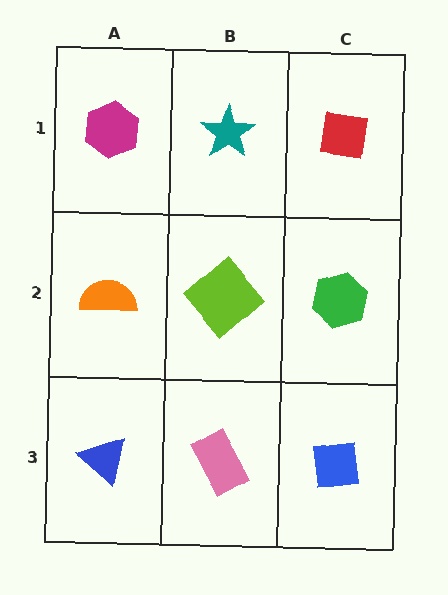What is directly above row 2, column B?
A teal star.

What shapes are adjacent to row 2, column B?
A teal star (row 1, column B), a pink rectangle (row 3, column B), an orange semicircle (row 2, column A), a green hexagon (row 2, column C).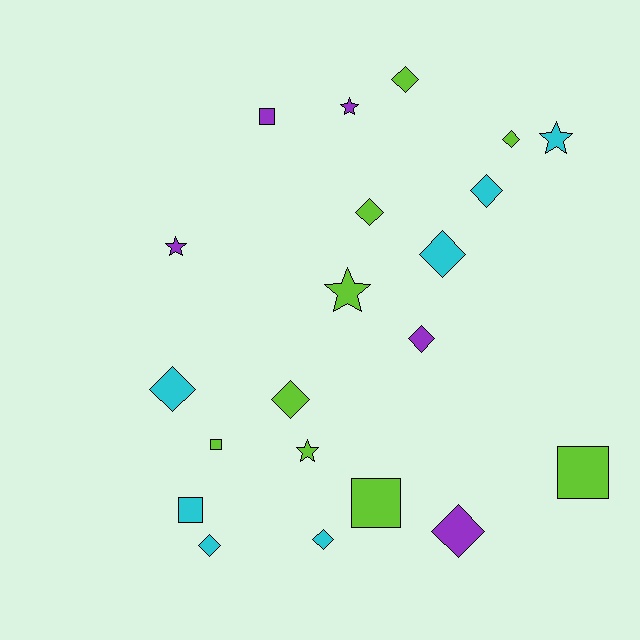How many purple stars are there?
There are 2 purple stars.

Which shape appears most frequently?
Diamond, with 11 objects.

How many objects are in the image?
There are 21 objects.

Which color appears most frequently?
Lime, with 9 objects.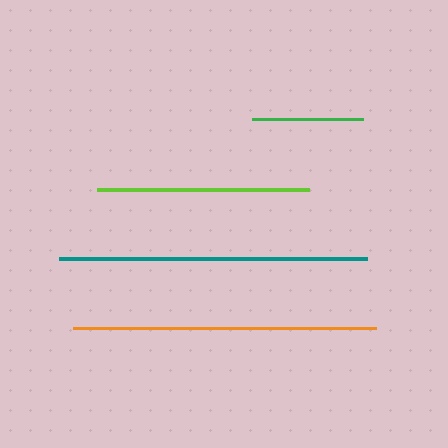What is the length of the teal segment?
The teal segment is approximately 308 pixels long.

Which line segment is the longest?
The teal line is the longest at approximately 308 pixels.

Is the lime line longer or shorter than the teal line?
The teal line is longer than the lime line.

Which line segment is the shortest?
The green line is the shortest at approximately 111 pixels.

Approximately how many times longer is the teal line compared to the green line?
The teal line is approximately 2.8 times the length of the green line.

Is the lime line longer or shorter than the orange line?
The orange line is longer than the lime line.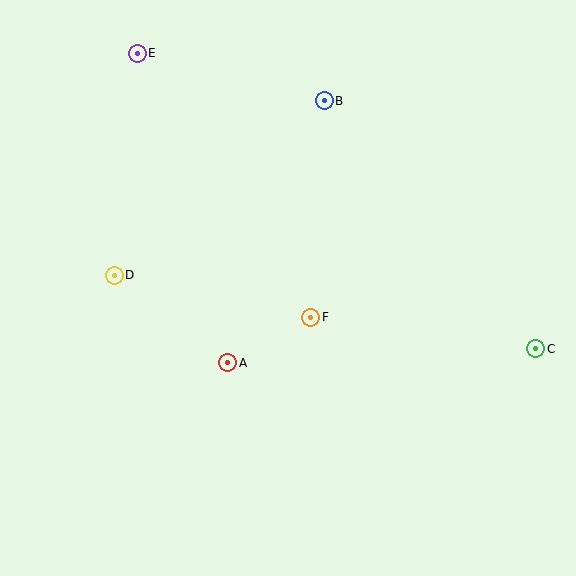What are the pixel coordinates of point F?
Point F is at (311, 317).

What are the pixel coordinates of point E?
Point E is at (137, 53).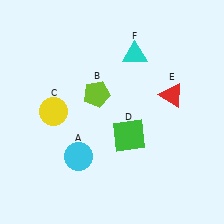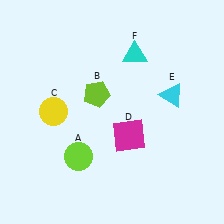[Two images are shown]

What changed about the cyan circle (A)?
In Image 1, A is cyan. In Image 2, it changed to lime.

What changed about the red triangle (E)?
In Image 1, E is red. In Image 2, it changed to cyan.